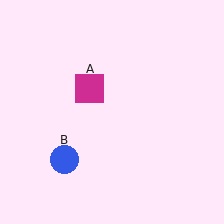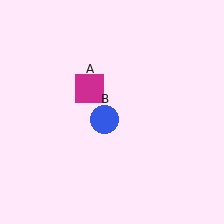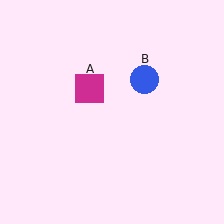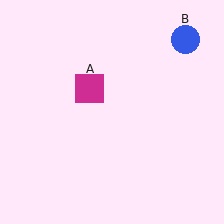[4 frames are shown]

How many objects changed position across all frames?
1 object changed position: blue circle (object B).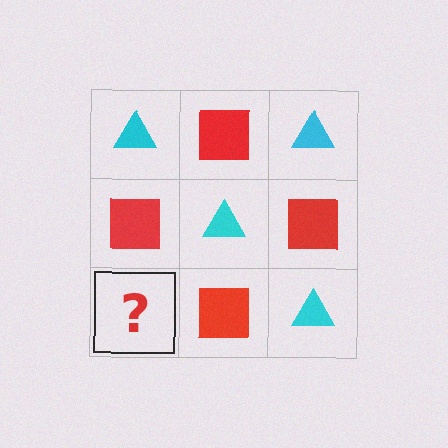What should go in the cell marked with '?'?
The missing cell should contain a cyan triangle.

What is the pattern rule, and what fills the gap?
The rule is that it alternates cyan triangle and red square in a checkerboard pattern. The gap should be filled with a cyan triangle.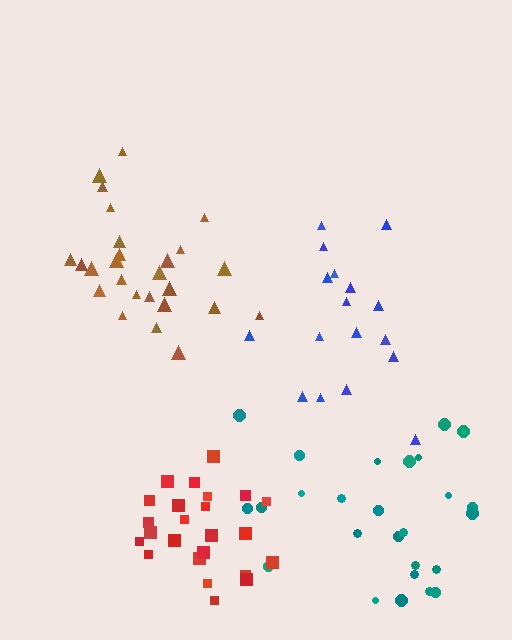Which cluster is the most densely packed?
Red.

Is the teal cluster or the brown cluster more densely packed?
Brown.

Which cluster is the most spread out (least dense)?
Teal.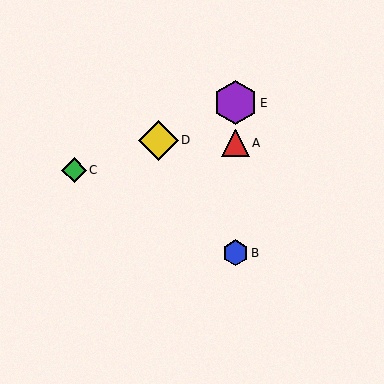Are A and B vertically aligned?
Yes, both are at x≈235.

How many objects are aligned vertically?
3 objects (A, B, E) are aligned vertically.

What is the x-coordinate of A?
Object A is at x≈235.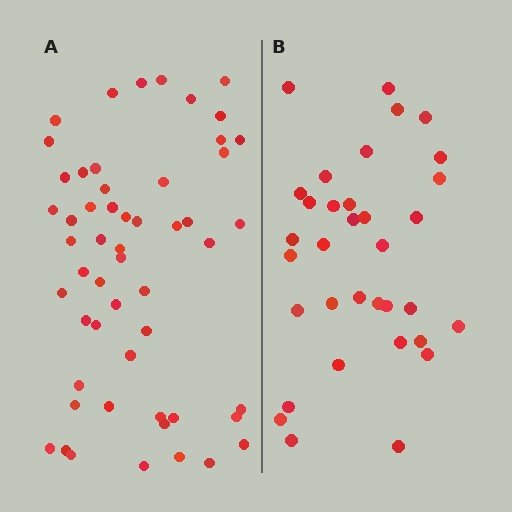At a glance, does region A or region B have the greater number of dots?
Region A (the left region) has more dots.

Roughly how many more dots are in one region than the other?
Region A has approximately 20 more dots than region B.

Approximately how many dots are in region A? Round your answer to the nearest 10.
About 50 dots. (The exact count is 54, which rounds to 50.)